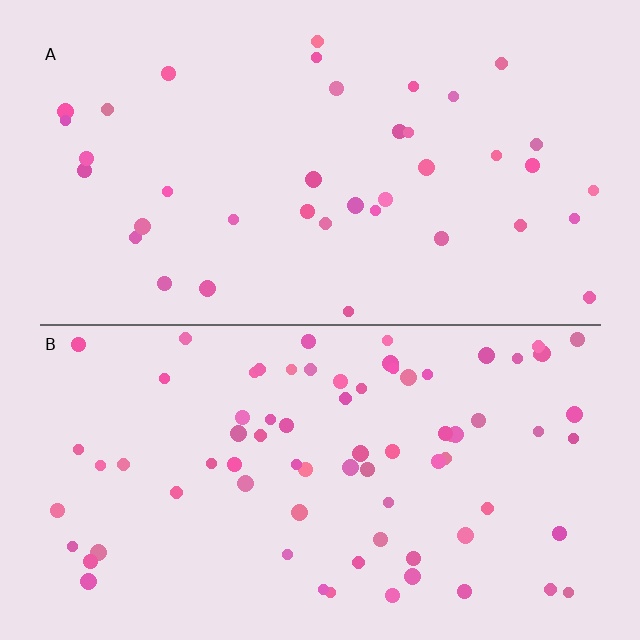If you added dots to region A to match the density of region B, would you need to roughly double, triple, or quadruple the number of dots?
Approximately double.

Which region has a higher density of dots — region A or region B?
B (the bottom).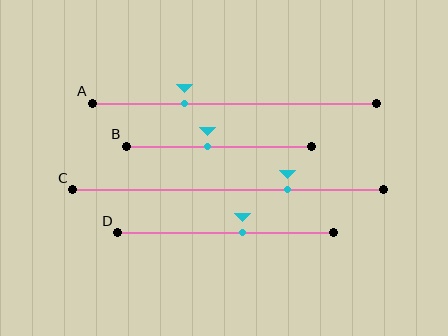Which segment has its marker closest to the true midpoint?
Segment B has its marker closest to the true midpoint.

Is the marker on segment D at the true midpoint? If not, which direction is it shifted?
No, the marker on segment D is shifted to the right by about 8% of the segment length.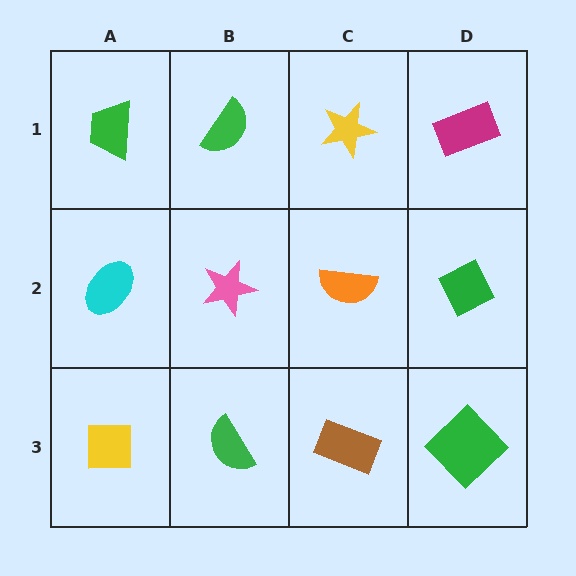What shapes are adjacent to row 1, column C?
An orange semicircle (row 2, column C), a green semicircle (row 1, column B), a magenta rectangle (row 1, column D).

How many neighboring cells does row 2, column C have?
4.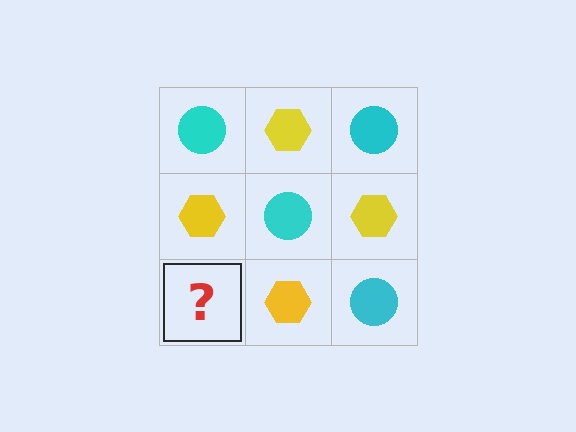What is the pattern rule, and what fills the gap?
The rule is that it alternates cyan circle and yellow hexagon in a checkerboard pattern. The gap should be filled with a cyan circle.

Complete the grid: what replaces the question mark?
The question mark should be replaced with a cyan circle.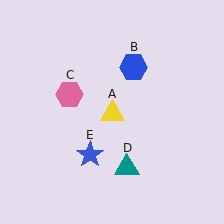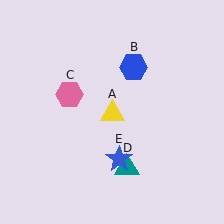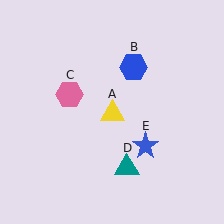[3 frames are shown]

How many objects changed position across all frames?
1 object changed position: blue star (object E).